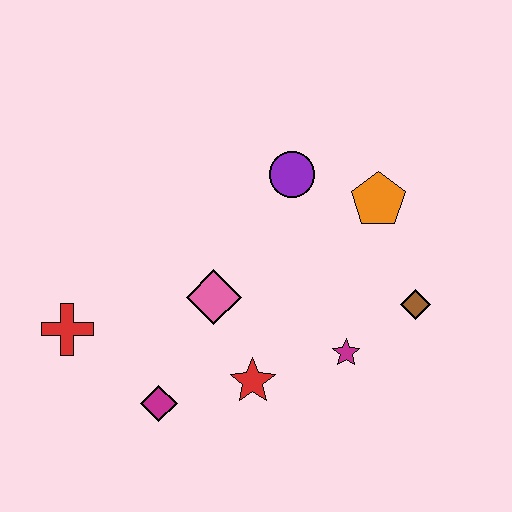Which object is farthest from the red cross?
The brown diamond is farthest from the red cross.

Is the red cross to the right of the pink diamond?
No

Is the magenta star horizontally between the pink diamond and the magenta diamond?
No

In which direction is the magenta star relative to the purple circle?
The magenta star is below the purple circle.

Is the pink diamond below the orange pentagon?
Yes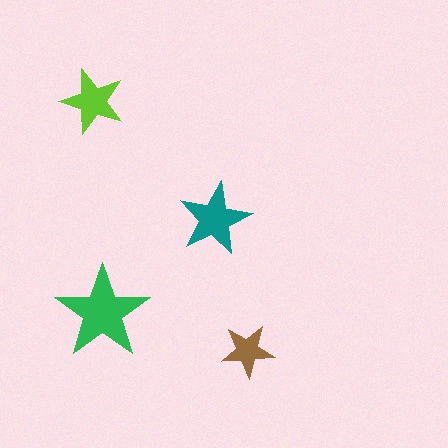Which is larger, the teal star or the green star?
The green one.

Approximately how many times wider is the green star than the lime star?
About 1.5 times wider.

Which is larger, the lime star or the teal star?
The teal one.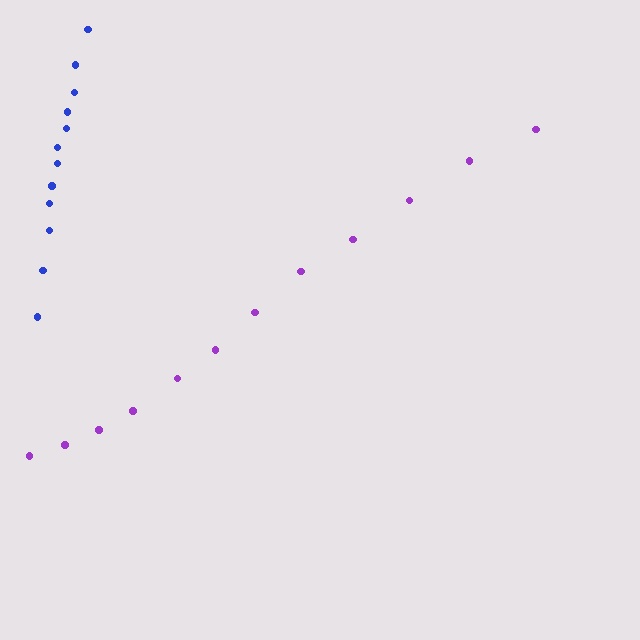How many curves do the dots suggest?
There are 2 distinct paths.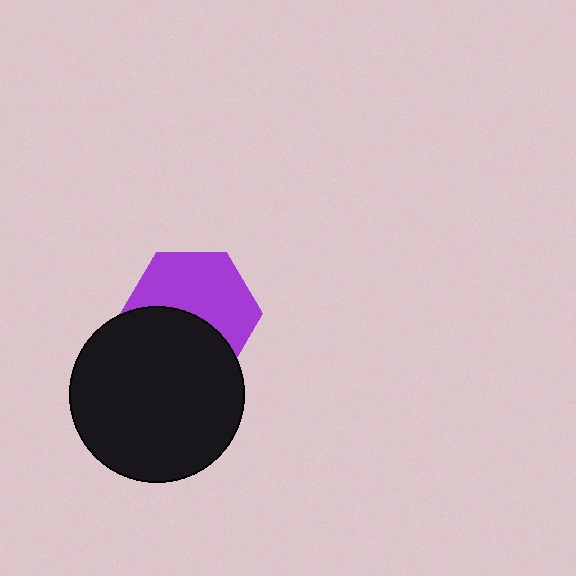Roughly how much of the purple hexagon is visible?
About half of it is visible (roughly 57%).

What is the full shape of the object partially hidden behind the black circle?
The partially hidden object is a purple hexagon.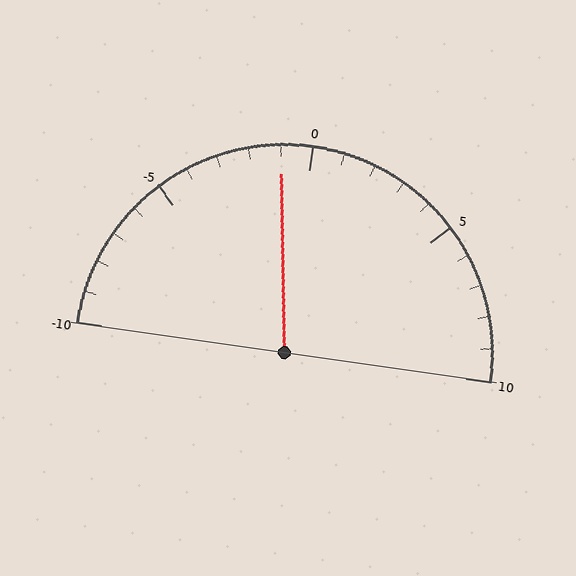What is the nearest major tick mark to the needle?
The nearest major tick mark is 0.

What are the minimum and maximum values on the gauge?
The gauge ranges from -10 to 10.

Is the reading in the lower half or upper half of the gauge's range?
The reading is in the lower half of the range (-10 to 10).